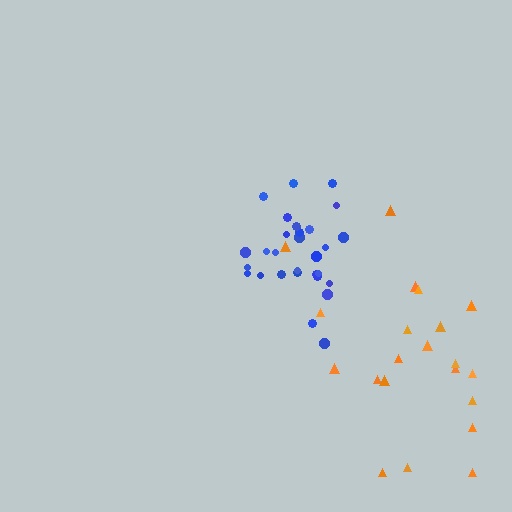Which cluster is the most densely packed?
Blue.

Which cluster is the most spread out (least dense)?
Orange.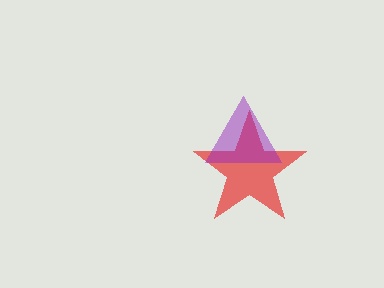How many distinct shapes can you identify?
There are 2 distinct shapes: a red star, a purple triangle.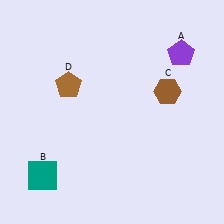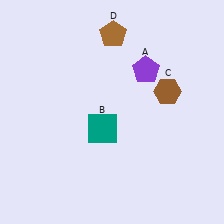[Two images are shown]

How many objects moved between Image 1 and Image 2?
3 objects moved between the two images.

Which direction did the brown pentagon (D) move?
The brown pentagon (D) moved up.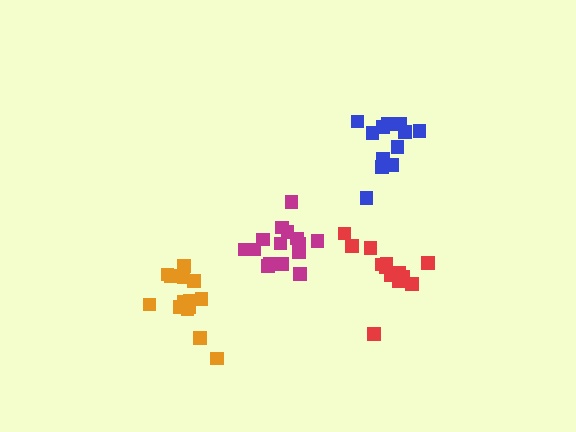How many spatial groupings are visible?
There are 4 spatial groupings.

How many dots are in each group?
Group 1: 14 dots, Group 2: 12 dots, Group 3: 15 dots, Group 4: 13 dots (54 total).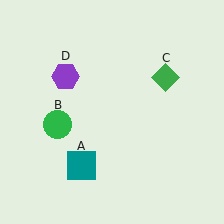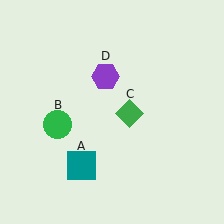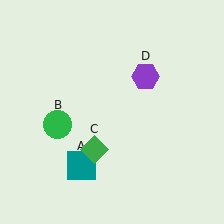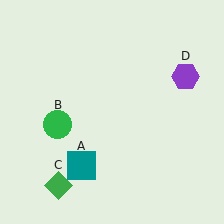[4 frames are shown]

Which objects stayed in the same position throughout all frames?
Teal square (object A) and green circle (object B) remained stationary.